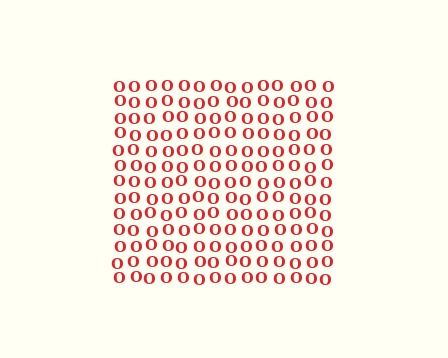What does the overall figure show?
The overall figure shows a square.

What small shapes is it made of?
It is made of small letter O's.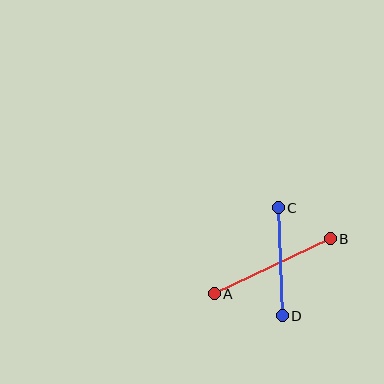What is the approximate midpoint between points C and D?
The midpoint is at approximately (280, 262) pixels.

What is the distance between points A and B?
The distance is approximately 128 pixels.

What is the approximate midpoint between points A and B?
The midpoint is at approximately (272, 266) pixels.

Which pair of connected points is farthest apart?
Points A and B are farthest apart.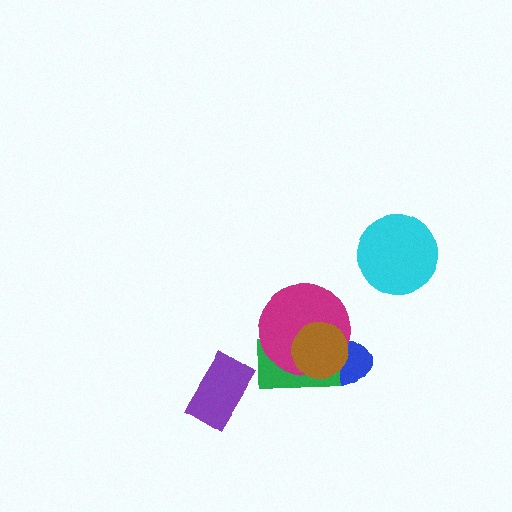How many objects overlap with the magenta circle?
3 objects overlap with the magenta circle.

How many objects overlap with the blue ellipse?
3 objects overlap with the blue ellipse.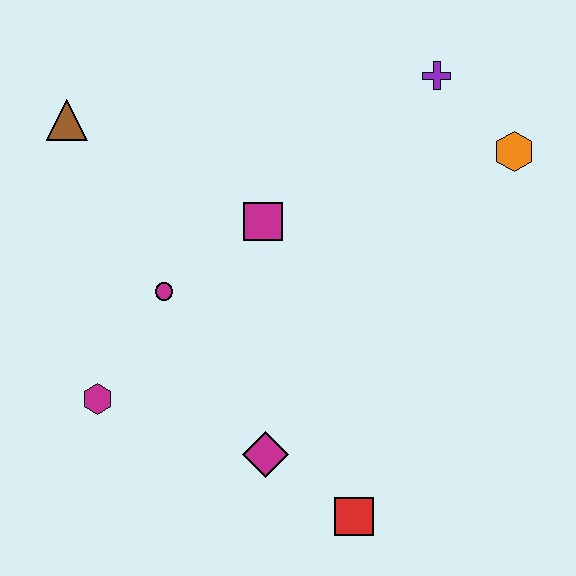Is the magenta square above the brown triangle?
No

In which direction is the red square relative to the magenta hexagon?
The red square is to the right of the magenta hexagon.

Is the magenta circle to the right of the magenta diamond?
No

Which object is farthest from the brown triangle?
The red square is farthest from the brown triangle.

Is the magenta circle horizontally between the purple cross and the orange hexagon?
No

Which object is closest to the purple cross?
The orange hexagon is closest to the purple cross.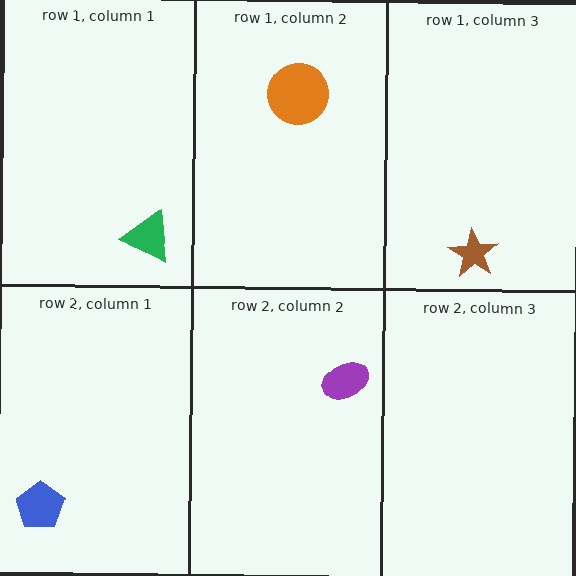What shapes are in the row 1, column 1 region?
The green triangle.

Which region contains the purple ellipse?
The row 2, column 2 region.